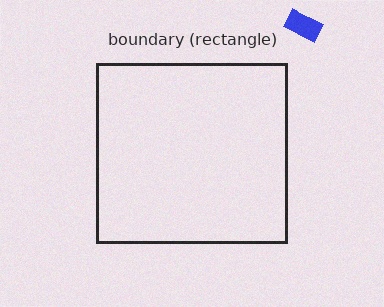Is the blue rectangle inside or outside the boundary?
Outside.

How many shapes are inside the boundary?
0 inside, 1 outside.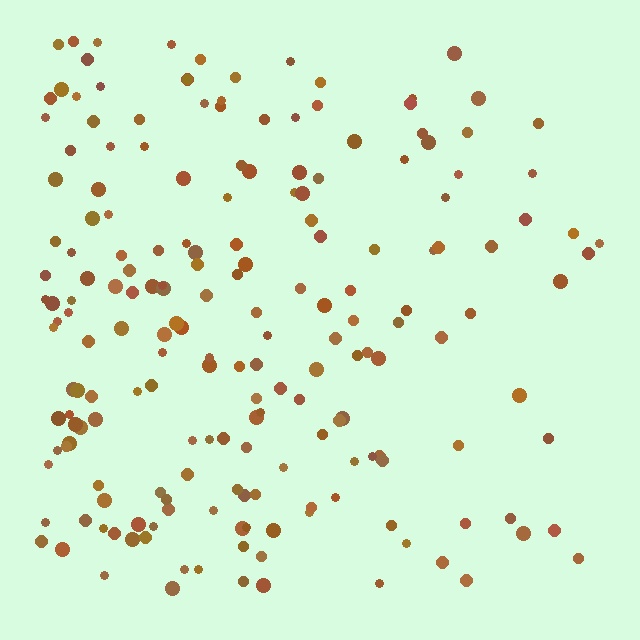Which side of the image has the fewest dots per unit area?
The right.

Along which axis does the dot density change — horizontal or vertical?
Horizontal.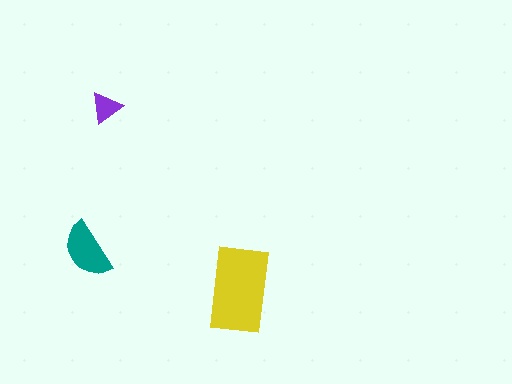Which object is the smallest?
The purple triangle.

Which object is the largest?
The yellow rectangle.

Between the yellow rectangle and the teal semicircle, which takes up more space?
The yellow rectangle.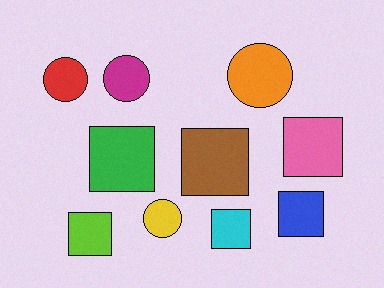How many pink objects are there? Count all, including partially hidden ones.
There is 1 pink object.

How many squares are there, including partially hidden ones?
There are 6 squares.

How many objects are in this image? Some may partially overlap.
There are 10 objects.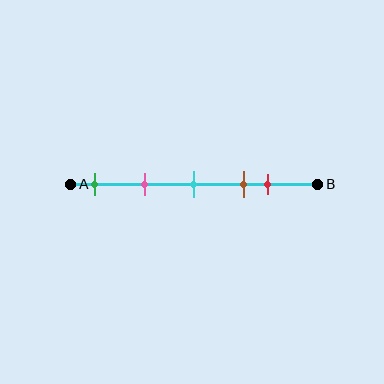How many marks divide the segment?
There are 5 marks dividing the segment.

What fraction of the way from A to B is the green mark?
The green mark is approximately 10% (0.1) of the way from A to B.